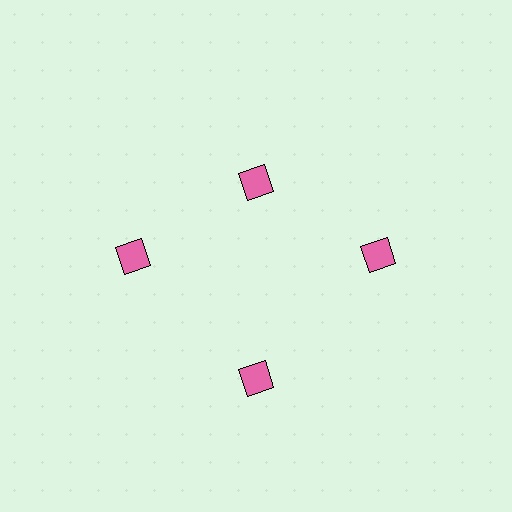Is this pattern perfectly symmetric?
No. The 4 pink diamonds are arranged in a ring, but one element near the 12 o'clock position is pulled inward toward the center, breaking the 4-fold rotational symmetry.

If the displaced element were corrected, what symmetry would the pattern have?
It would have 4-fold rotational symmetry — the pattern would map onto itself every 90 degrees.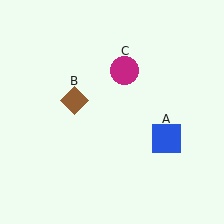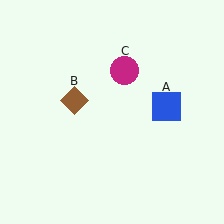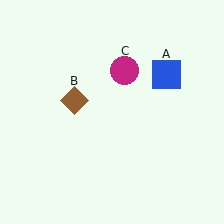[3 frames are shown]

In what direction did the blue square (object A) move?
The blue square (object A) moved up.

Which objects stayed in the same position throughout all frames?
Brown diamond (object B) and magenta circle (object C) remained stationary.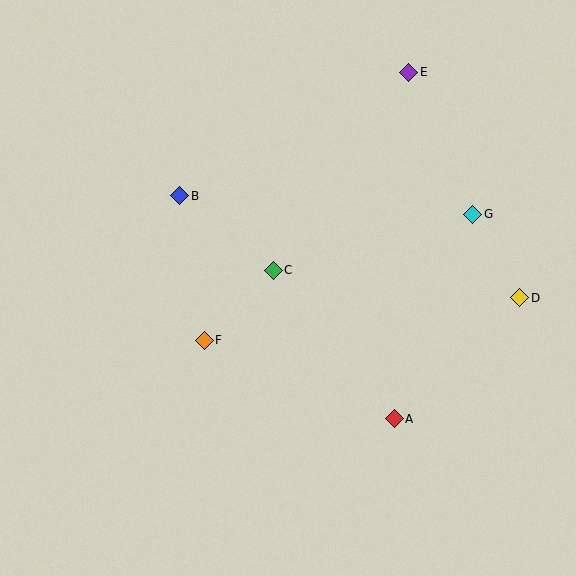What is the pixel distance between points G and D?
The distance between G and D is 96 pixels.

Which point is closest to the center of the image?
Point C at (273, 270) is closest to the center.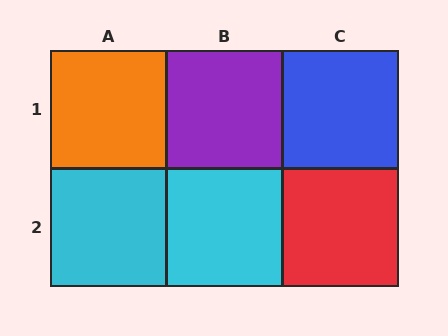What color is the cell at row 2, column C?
Red.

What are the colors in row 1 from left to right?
Orange, purple, blue.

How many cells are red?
1 cell is red.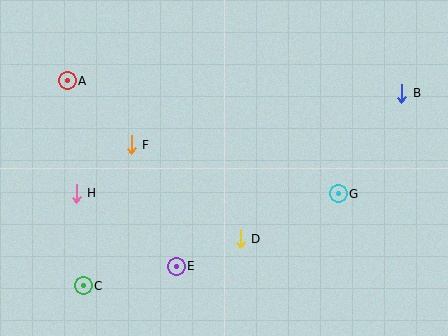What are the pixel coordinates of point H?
Point H is at (76, 193).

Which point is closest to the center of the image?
Point D at (240, 239) is closest to the center.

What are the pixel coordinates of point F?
Point F is at (131, 145).